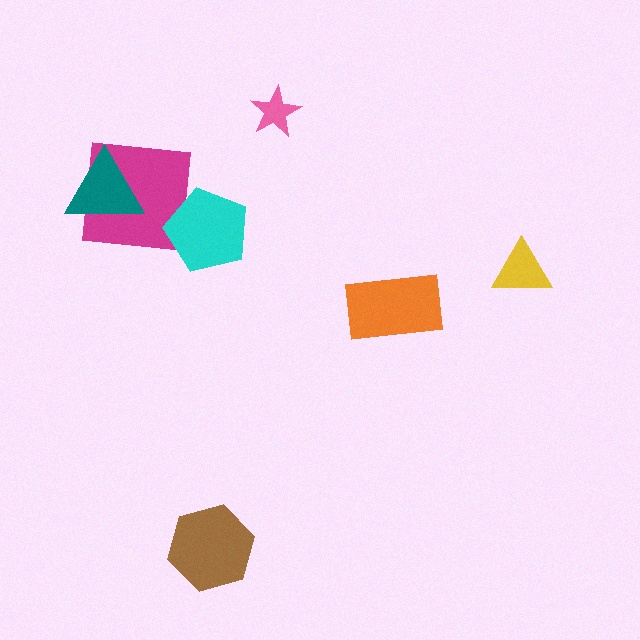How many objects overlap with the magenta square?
2 objects overlap with the magenta square.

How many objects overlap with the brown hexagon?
0 objects overlap with the brown hexagon.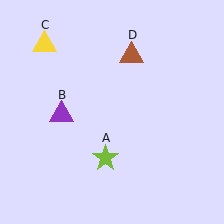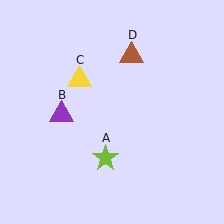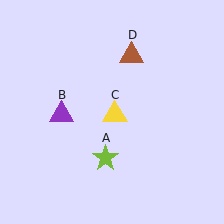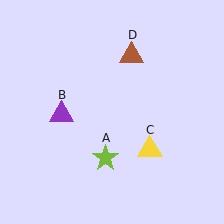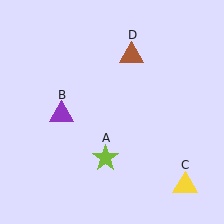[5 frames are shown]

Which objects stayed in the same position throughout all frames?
Lime star (object A) and purple triangle (object B) and brown triangle (object D) remained stationary.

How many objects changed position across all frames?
1 object changed position: yellow triangle (object C).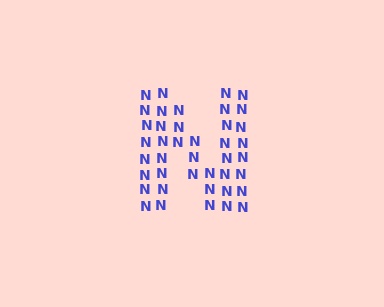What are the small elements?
The small elements are letter N's.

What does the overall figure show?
The overall figure shows the letter N.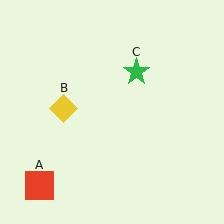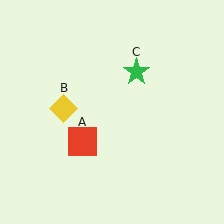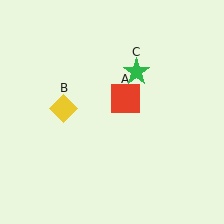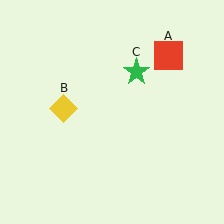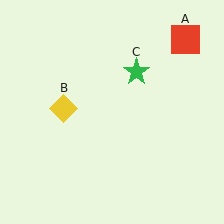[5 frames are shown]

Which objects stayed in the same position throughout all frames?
Yellow diamond (object B) and green star (object C) remained stationary.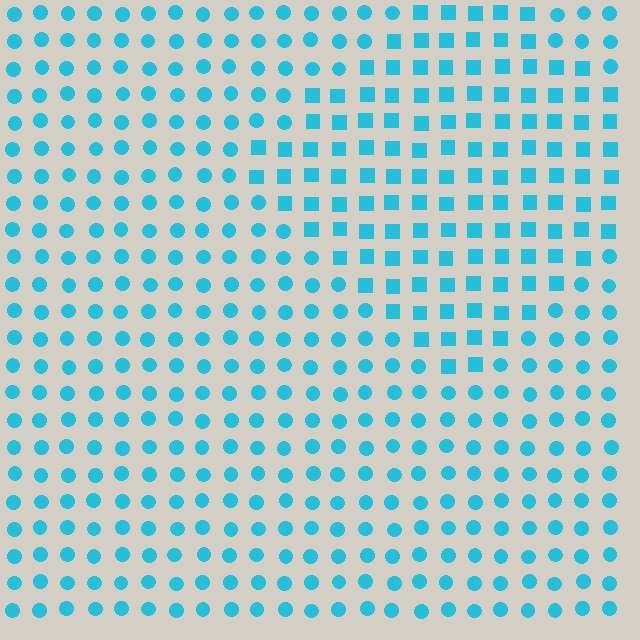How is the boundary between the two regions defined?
The boundary is defined by a change in element shape: squares inside vs. circles outside. All elements share the same color and spacing.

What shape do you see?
I see a diamond.